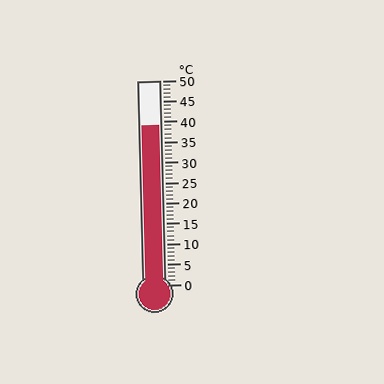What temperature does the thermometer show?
The thermometer shows approximately 39°C.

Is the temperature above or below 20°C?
The temperature is above 20°C.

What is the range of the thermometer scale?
The thermometer scale ranges from 0°C to 50°C.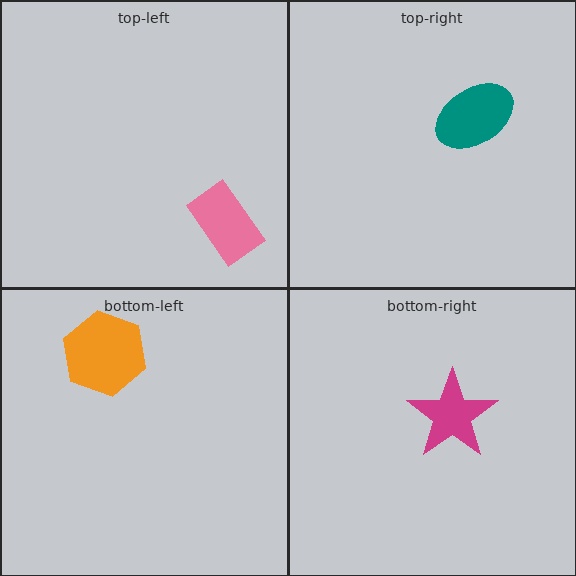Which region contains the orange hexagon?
The bottom-left region.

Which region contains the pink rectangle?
The top-left region.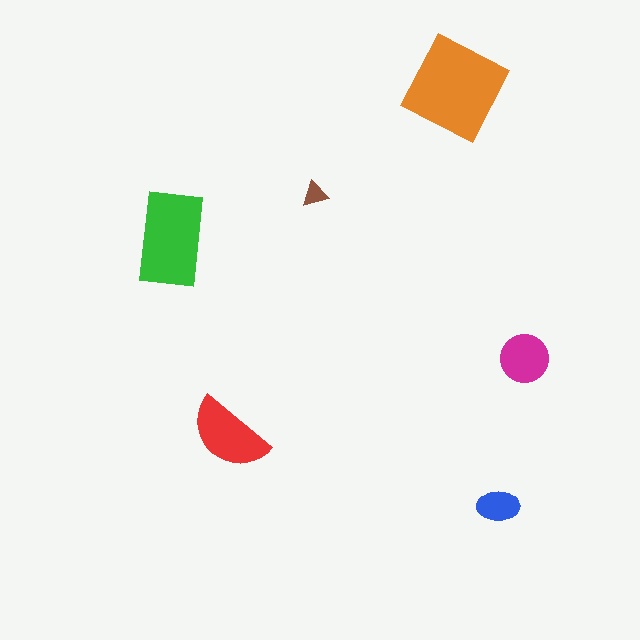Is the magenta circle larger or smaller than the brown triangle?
Larger.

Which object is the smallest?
The brown triangle.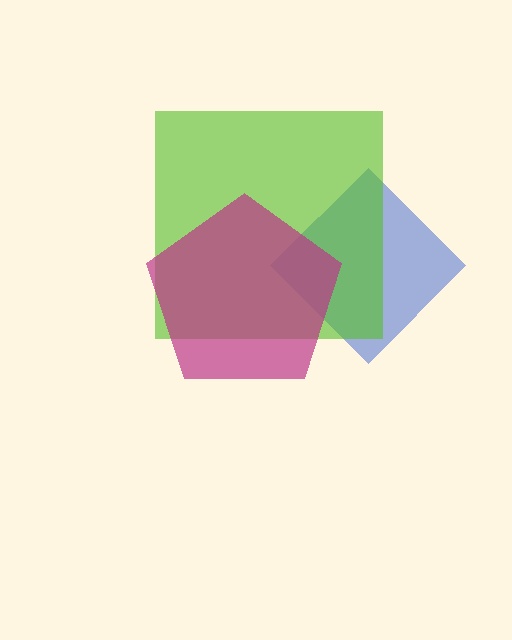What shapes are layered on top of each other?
The layered shapes are: a blue diamond, a lime square, a magenta pentagon.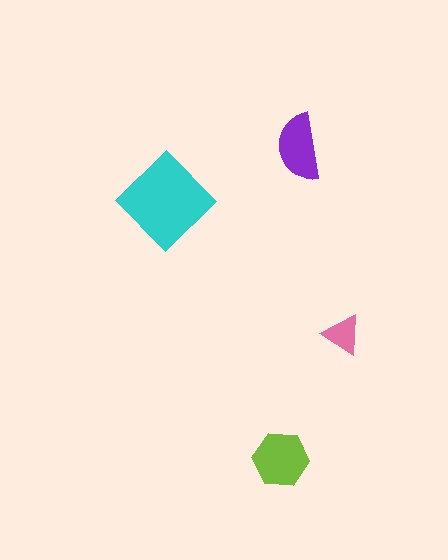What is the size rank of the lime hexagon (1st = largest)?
2nd.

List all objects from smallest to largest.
The pink triangle, the purple semicircle, the lime hexagon, the cyan diamond.